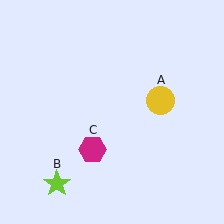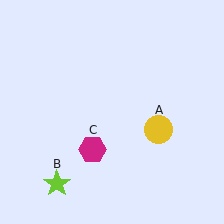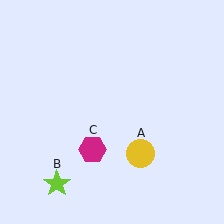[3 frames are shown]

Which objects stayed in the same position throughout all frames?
Lime star (object B) and magenta hexagon (object C) remained stationary.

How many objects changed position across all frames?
1 object changed position: yellow circle (object A).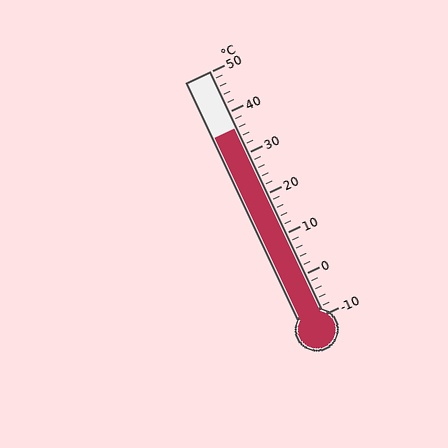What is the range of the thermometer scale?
The thermometer scale ranges from -10°C to 50°C.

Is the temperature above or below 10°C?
The temperature is above 10°C.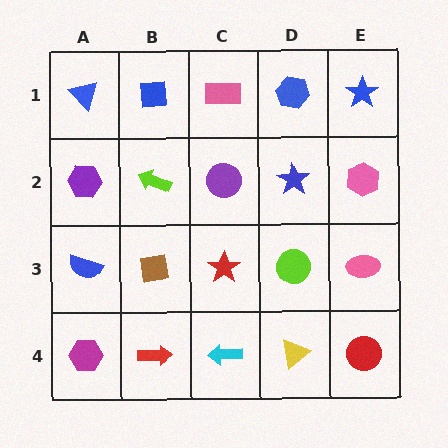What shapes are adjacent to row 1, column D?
A blue star (row 2, column D), a pink rectangle (row 1, column C), a blue star (row 1, column E).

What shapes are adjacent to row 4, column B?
A brown square (row 3, column B), a magenta hexagon (row 4, column A), a cyan arrow (row 4, column C).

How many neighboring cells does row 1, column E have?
2.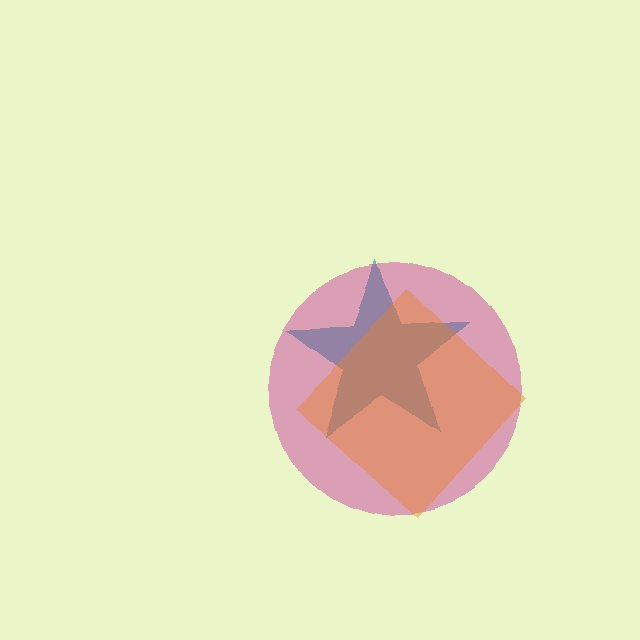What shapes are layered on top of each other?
The layered shapes are: a teal star, a magenta circle, an orange diamond.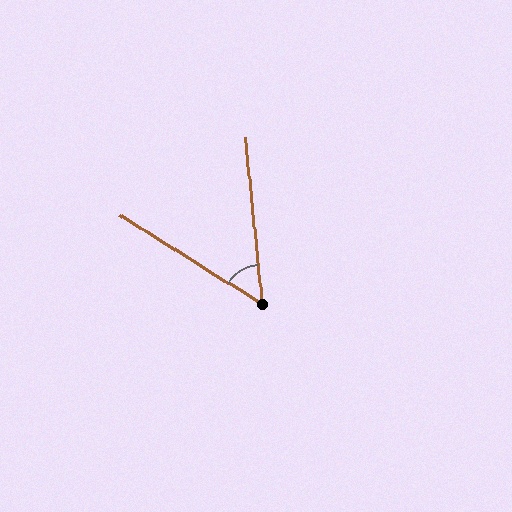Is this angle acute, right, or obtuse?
It is acute.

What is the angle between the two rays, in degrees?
Approximately 52 degrees.